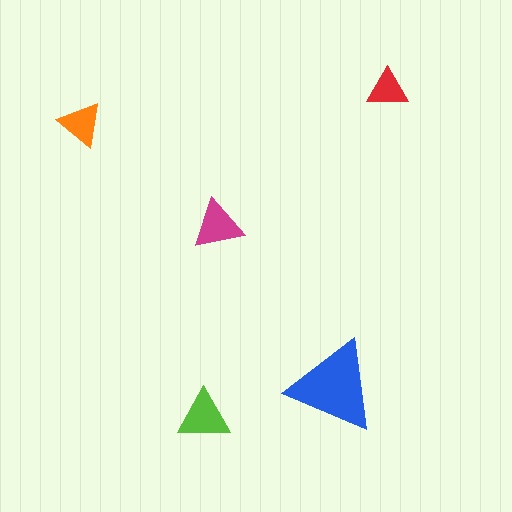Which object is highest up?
The red triangle is topmost.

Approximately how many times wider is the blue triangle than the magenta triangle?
About 2 times wider.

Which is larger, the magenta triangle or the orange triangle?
The magenta one.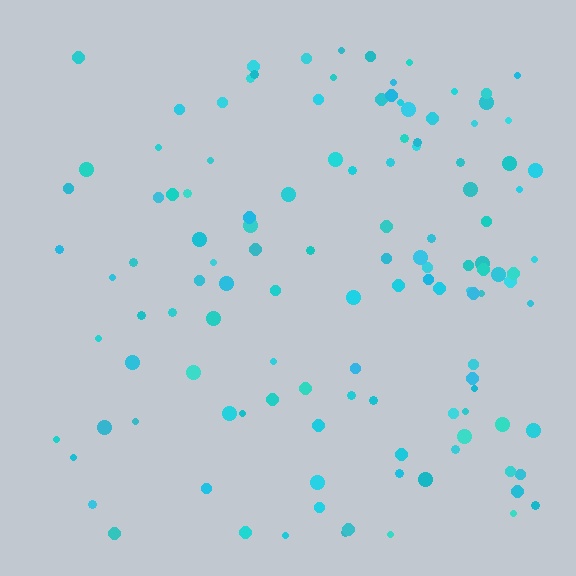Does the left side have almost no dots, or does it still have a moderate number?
Still a moderate number, just noticeably fewer than the right.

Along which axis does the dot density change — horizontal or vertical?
Horizontal.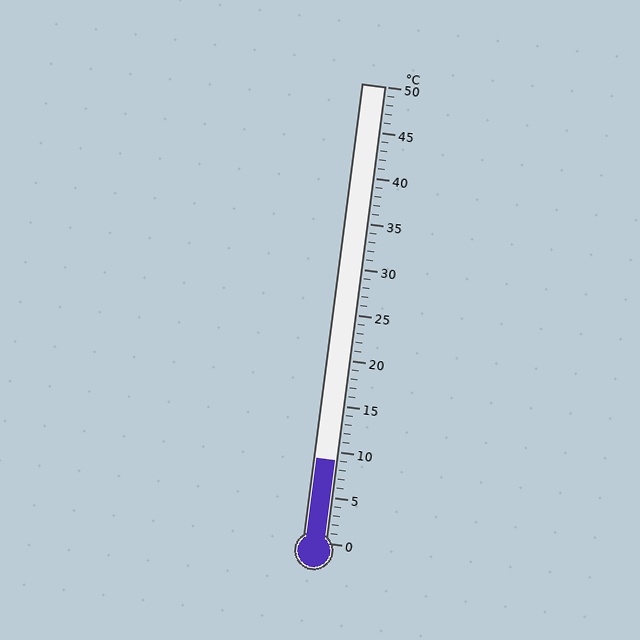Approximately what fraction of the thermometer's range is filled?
The thermometer is filled to approximately 20% of its range.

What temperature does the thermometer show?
The thermometer shows approximately 9°C.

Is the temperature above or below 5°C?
The temperature is above 5°C.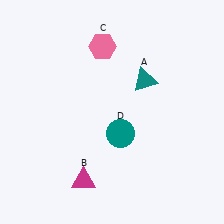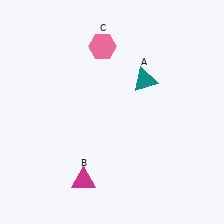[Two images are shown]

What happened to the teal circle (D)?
The teal circle (D) was removed in Image 2. It was in the bottom-right area of Image 1.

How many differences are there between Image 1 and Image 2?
There is 1 difference between the two images.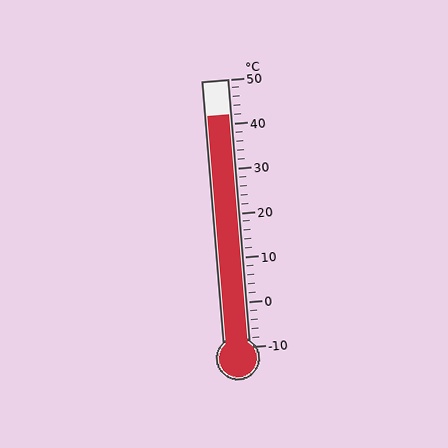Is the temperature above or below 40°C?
The temperature is above 40°C.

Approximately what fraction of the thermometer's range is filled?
The thermometer is filled to approximately 85% of its range.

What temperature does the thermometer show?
The thermometer shows approximately 42°C.